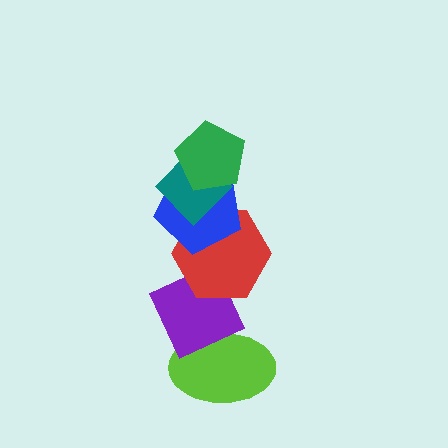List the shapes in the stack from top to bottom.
From top to bottom: the green pentagon, the teal diamond, the blue pentagon, the red hexagon, the purple diamond, the lime ellipse.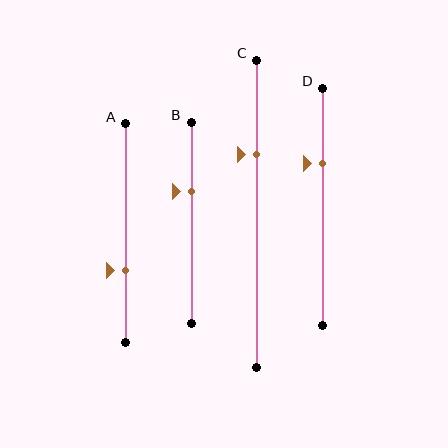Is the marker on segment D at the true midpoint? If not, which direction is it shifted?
No, the marker on segment D is shifted upward by about 18% of the segment length.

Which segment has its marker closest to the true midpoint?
Segment B has its marker closest to the true midpoint.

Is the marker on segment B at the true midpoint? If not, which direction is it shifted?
No, the marker on segment B is shifted upward by about 15% of the segment length.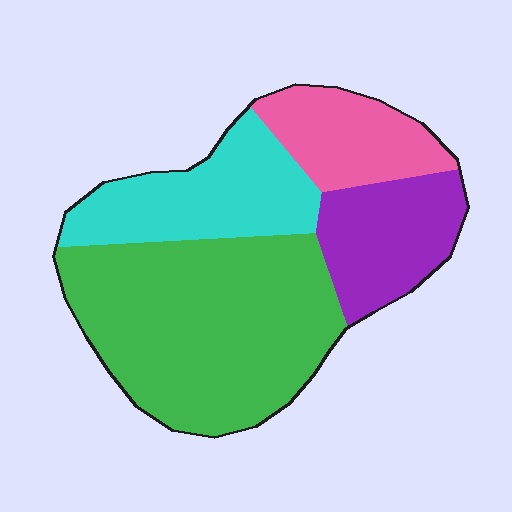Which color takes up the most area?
Green, at roughly 45%.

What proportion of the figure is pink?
Pink covers about 15% of the figure.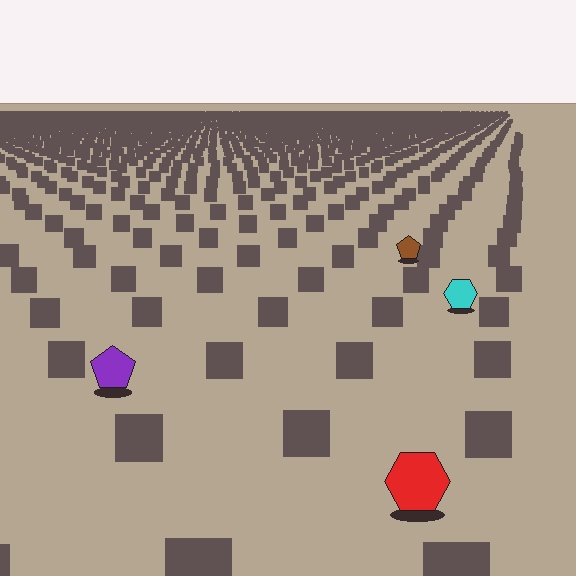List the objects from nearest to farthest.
From nearest to farthest: the red hexagon, the purple pentagon, the cyan hexagon, the brown pentagon.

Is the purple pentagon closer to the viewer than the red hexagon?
No. The red hexagon is closer — you can tell from the texture gradient: the ground texture is coarser near it.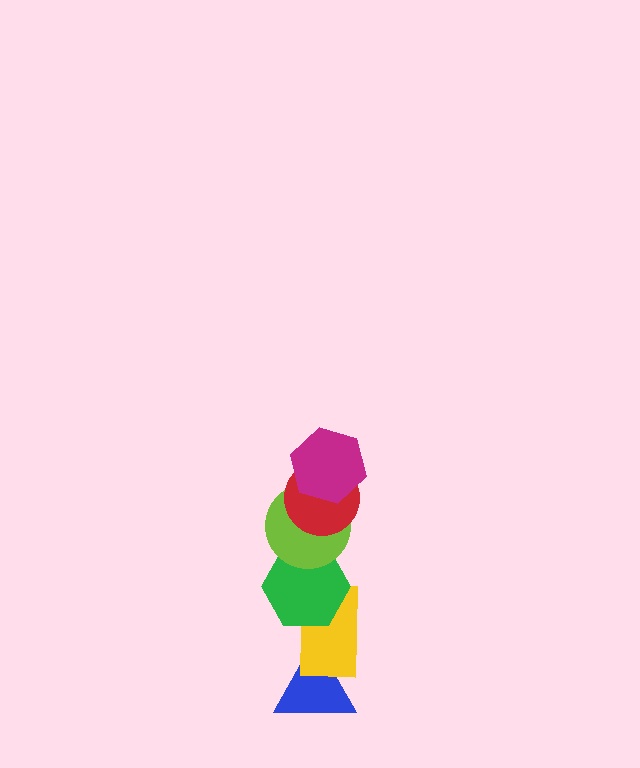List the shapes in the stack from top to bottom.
From top to bottom: the magenta hexagon, the red circle, the lime circle, the green hexagon, the yellow rectangle, the blue triangle.